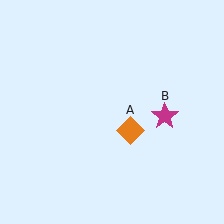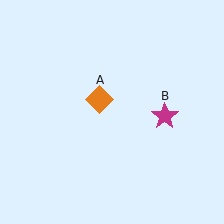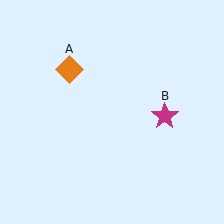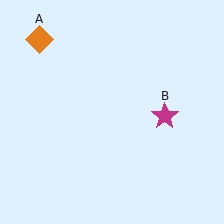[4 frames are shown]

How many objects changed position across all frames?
1 object changed position: orange diamond (object A).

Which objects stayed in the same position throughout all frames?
Magenta star (object B) remained stationary.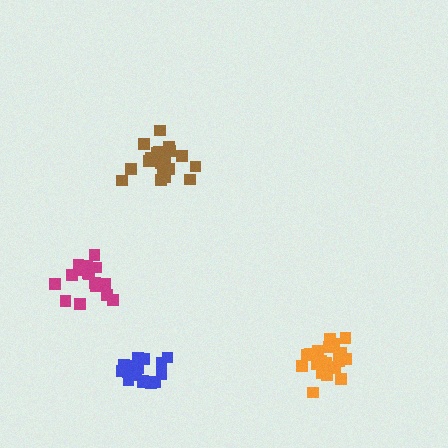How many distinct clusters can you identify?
There are 4 distinct clusters.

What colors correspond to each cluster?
The clusters are colored: magenta, orange, brown, blue.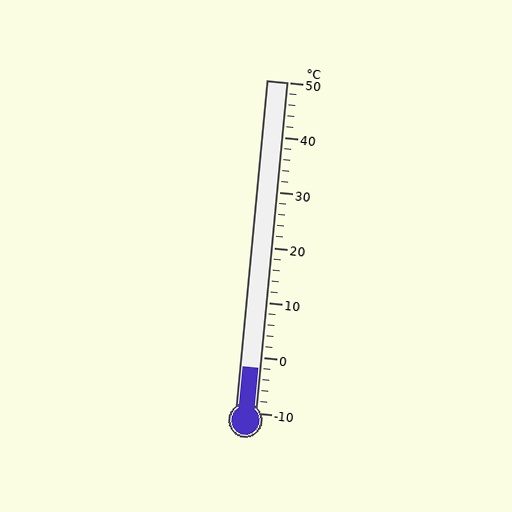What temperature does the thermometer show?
The thermometer shows approximately -2°C.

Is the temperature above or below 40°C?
The temperature is below 40°C.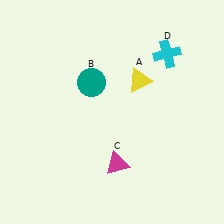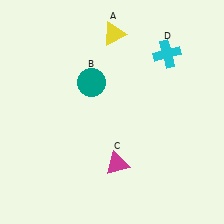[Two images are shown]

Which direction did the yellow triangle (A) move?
The yellow triangle (A) moved up.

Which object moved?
The yellow triangle (A) moved up.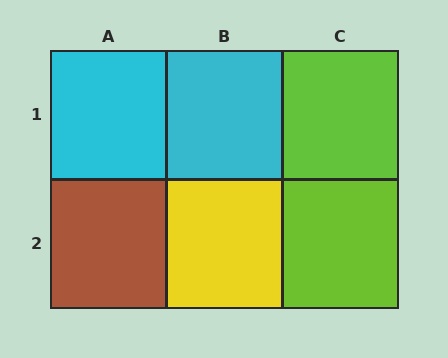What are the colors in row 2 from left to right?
Brown, yellow, lime.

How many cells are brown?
1 cell is brown.